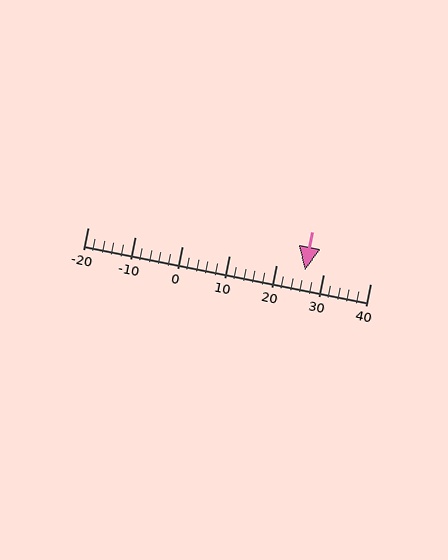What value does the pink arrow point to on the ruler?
The pink arrow points to approximately 26.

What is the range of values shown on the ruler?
The ruler shows values from -20 to 40.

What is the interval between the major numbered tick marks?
The major tick marks are spaced 10 units apart.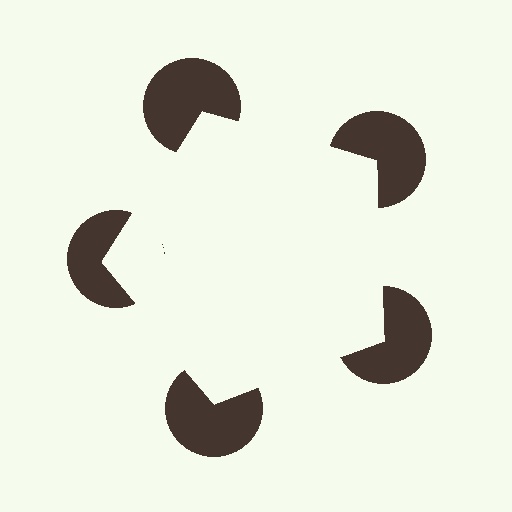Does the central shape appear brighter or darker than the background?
It typically appears slightly brighter than the background, even though no actual brightness change is drawn.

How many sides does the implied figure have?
5 sides.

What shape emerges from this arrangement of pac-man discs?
An illusory pentagon — its edges are inferred from the aligned wedge cuts in the pac-man discs, not physically drawn.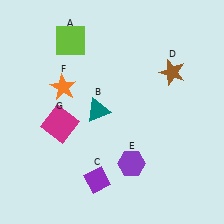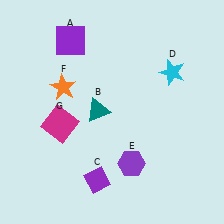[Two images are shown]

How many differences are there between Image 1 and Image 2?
There are 2 differences between the two images.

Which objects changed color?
A changed from lime to purple. D changed from brown to cyan.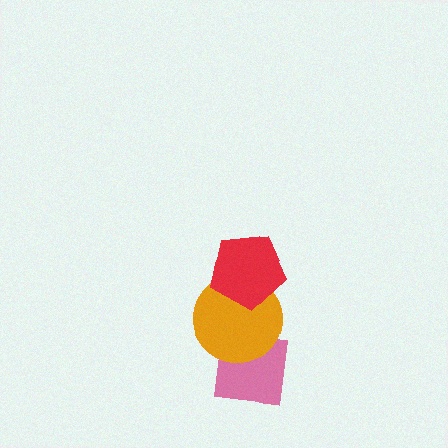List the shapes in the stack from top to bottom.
From top to bottom: the red pentagon, the orange circle, the pink square.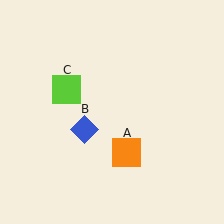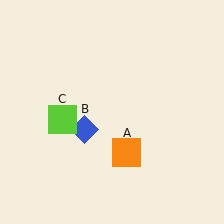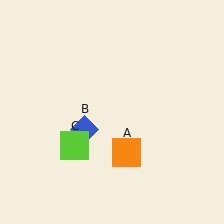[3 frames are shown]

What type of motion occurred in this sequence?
The lime square (object C) rotated counterclockwise around the center of the scene.